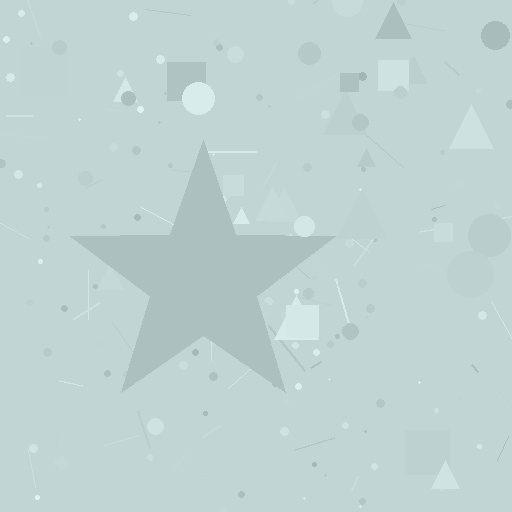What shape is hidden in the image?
A star is hidden in the image.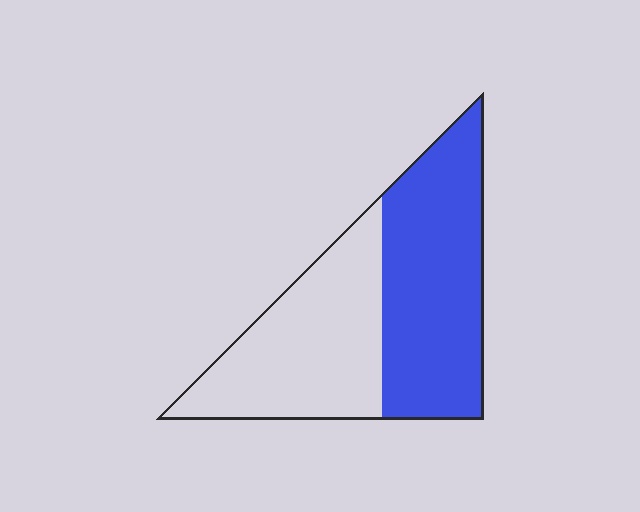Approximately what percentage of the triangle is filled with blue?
Approximately 50%.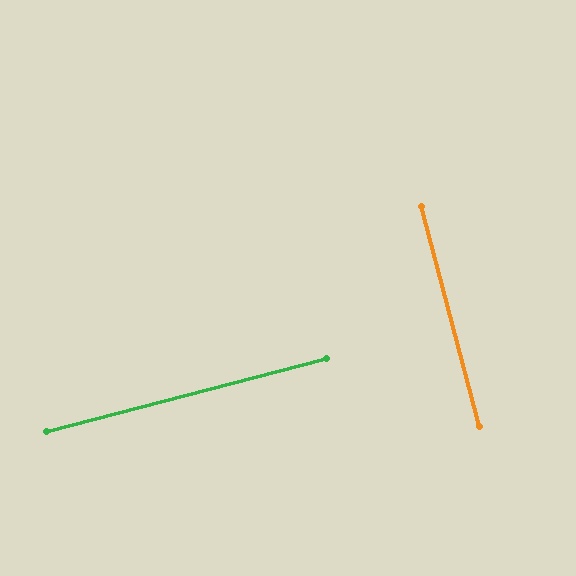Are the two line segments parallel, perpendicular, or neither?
Perpendicular — they meet at approximately 90°.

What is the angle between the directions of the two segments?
Approximately 90 degrees.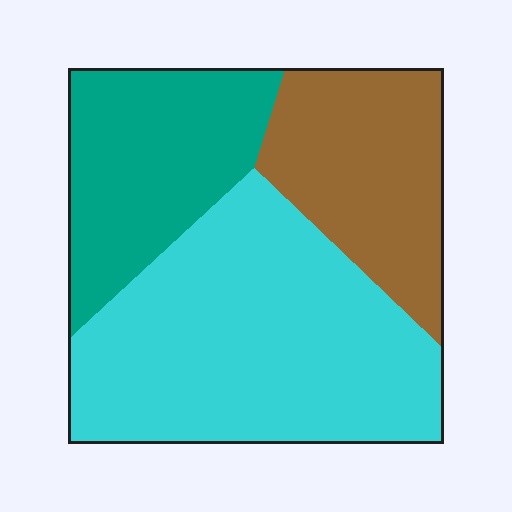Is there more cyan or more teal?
Cyan.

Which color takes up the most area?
Cyan, at roughly 50%.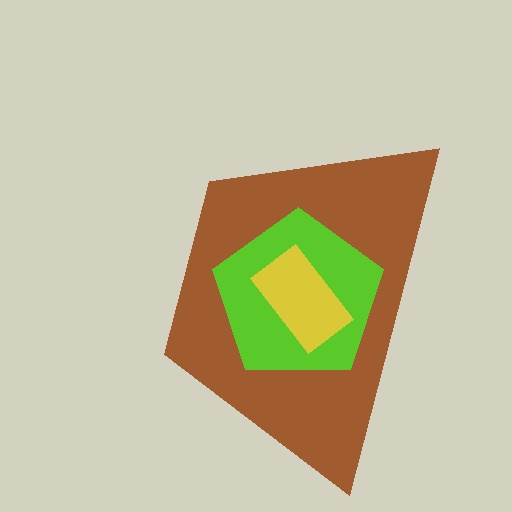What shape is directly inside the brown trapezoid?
The lime pentagon.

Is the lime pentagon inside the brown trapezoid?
Yes.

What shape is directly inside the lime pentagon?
The yellow rectangle.